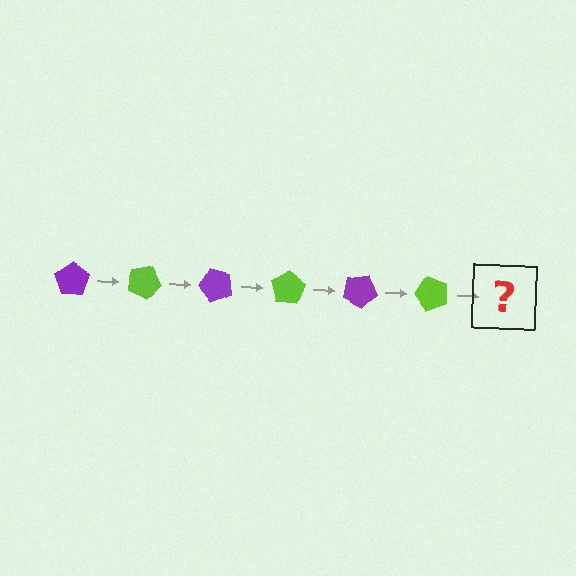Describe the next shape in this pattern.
It should be a purple pentagon, rotated 150 degrees from the start.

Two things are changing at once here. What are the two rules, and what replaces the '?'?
The two rules are that it rotates 25 degrees each step and the color cycles through purple and lime. The '?' should be a purple pentagon, rotated 150 degrees from the start.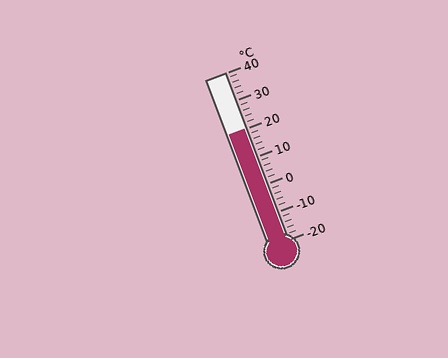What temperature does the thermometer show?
The thermometer shows approximately 20°C.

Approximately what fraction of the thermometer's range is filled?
The thermometer is filled to approximately 65% of its range.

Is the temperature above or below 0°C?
The temperature is above 0°C.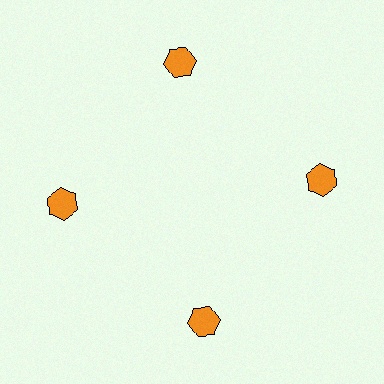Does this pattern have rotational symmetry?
Yes, this pattern has 4-fold rotational symmetry. It looks the same after rotating 90 degrees around the center.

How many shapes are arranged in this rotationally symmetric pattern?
There are 4 shapes, arranged in 4 groups of 1.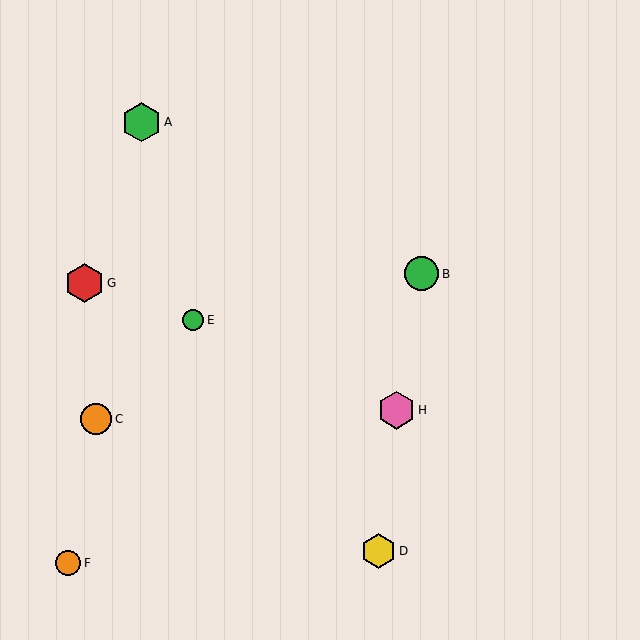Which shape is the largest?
The red hexagon (labeled G) is the largest.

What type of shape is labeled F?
Shape F is an orange circle.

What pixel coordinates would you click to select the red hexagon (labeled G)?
Click at (85, 283) to select the red hexagon G.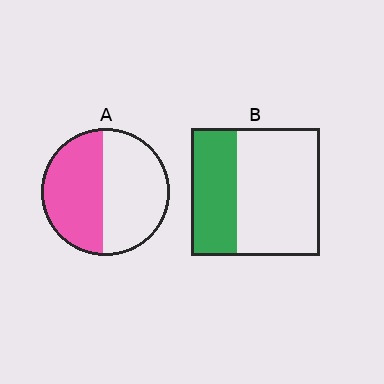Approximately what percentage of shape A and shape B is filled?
A is approximately 50% and B is approximately 35%.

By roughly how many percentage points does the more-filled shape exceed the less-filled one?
By roughly 10 percentage points (A over B).